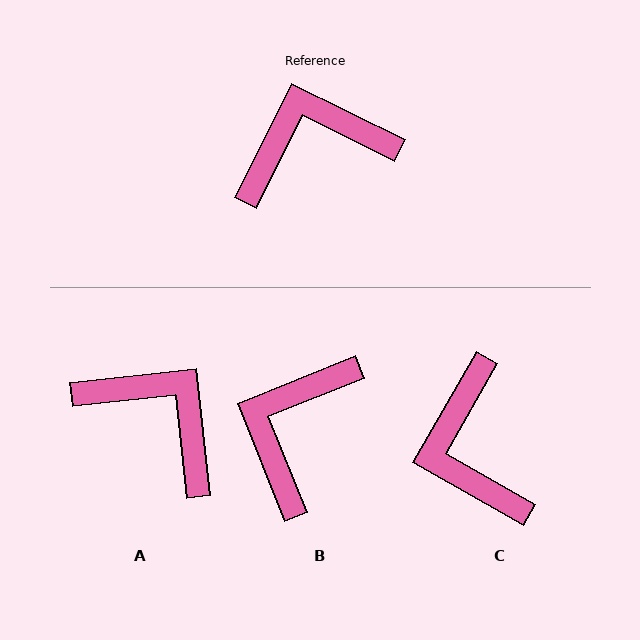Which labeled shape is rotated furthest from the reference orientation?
C, about 87 degrees away.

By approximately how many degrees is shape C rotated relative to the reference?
Approximately 87 degrees counter-clockwise.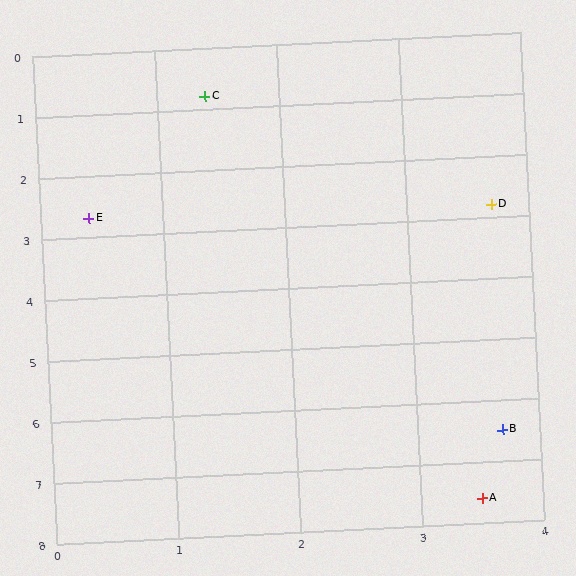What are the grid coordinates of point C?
Point C is at approximately (1.4, 0.8).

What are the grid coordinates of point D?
Point D is at approximately (3.7, 2.8).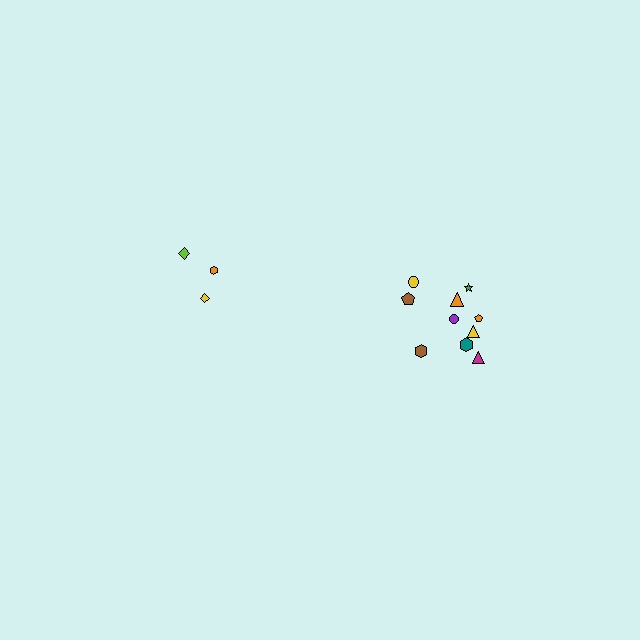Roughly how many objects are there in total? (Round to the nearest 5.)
Roughly 15 objects in total.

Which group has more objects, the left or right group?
The right group.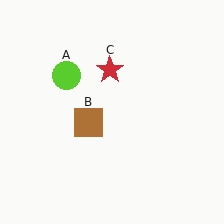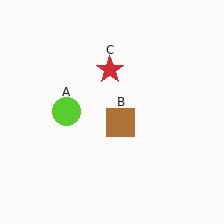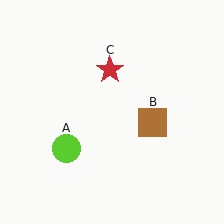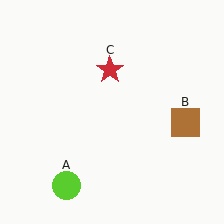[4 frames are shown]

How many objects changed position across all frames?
2 objects changed position: lime circle (object A), brown square (object B).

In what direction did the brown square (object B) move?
The brown square (object B) moved right.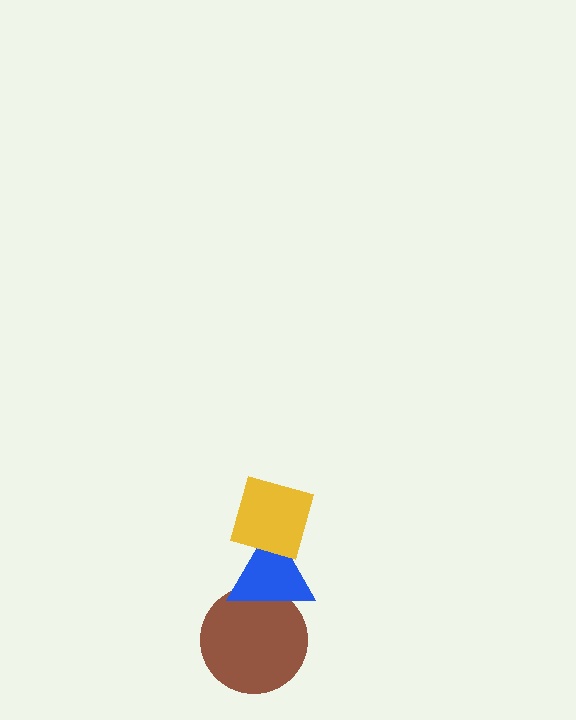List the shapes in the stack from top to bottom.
From top to bottom: the yellow diamond, the blue triangle, the brown circle.